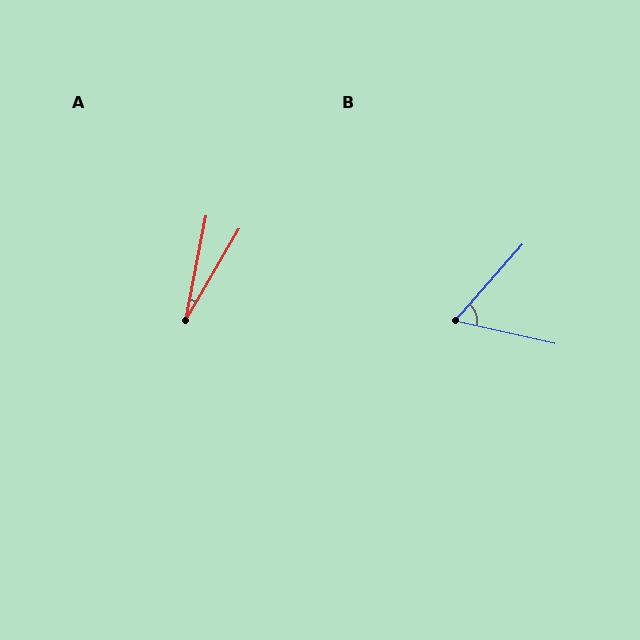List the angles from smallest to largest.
A (19°), B (61°).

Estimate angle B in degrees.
Approximately 61 degrees.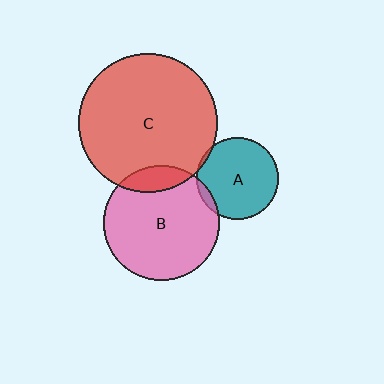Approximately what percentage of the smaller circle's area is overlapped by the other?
Approximately 5%.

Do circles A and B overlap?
Yes.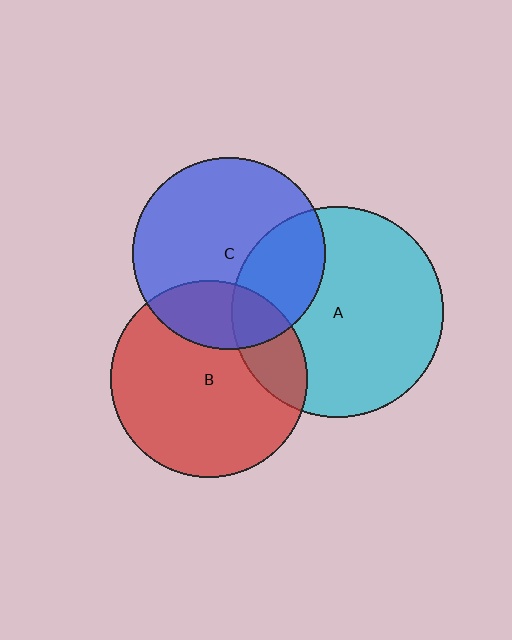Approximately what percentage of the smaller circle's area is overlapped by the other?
Approximately 25%.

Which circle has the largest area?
Circle A (cyan).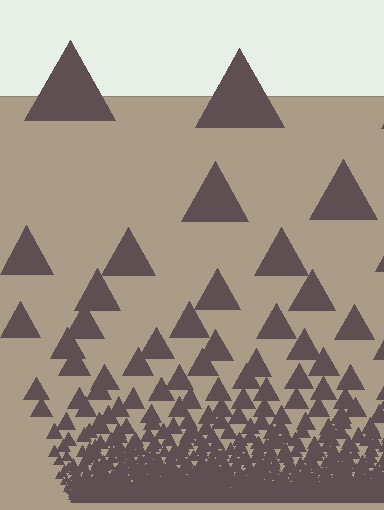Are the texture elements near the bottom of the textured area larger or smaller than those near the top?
Smaller. The gradient is inverted — elements near the bottom are smaller and denser.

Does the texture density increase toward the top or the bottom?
Density increases toward the bottom.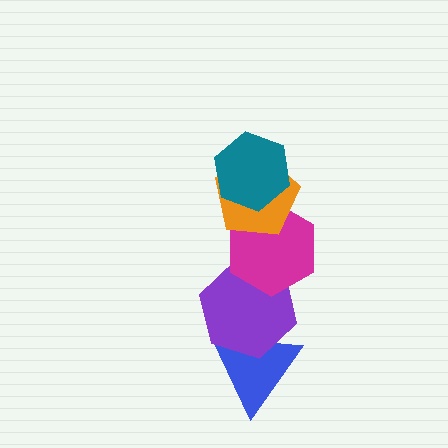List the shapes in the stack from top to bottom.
From top to bottom: the teal hexagon, the orange pentagon, the magenta hexagon, the purple hexagon, the blue triangle.